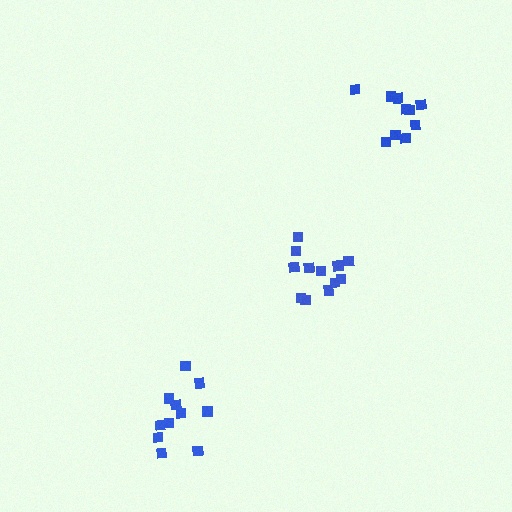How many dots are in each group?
Group 1: 13 dots, Group 2: 11 dots, Group 3: 10 dots (34 total).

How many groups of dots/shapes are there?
There are 3 groups.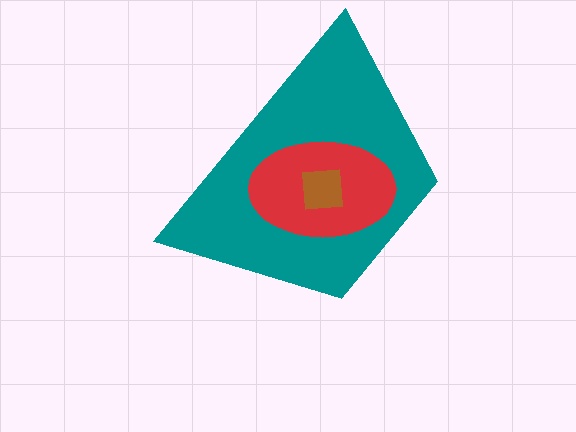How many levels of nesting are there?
3.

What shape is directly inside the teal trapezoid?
The red ellipse.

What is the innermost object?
The brown square.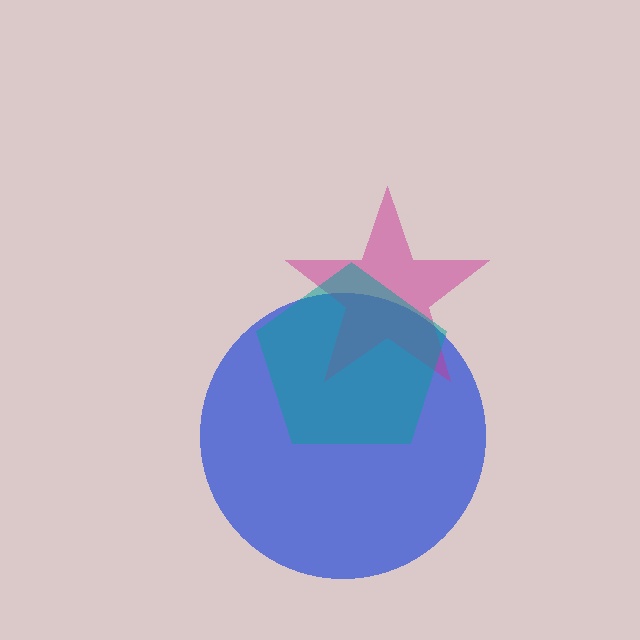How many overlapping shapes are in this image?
There are 3 overlapping shapes in the image.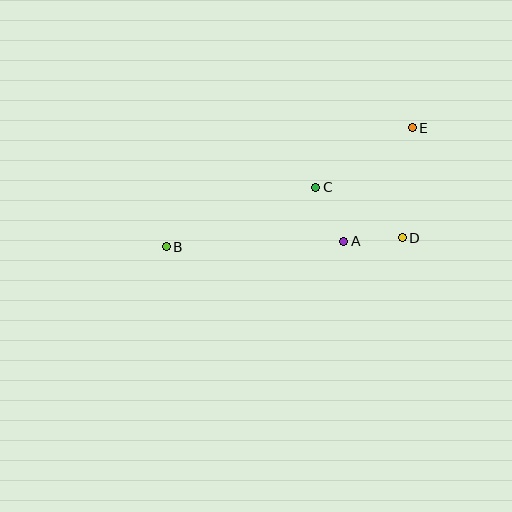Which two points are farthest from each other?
Points B and E are farthest from each other.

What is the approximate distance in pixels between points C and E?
The distance between C and E is approximately 113 pixels.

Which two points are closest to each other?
Points A and D are closest to each other.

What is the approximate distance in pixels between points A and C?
The distance between A and C is approximately 61 pixels.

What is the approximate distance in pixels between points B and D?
The distance between B and D is approximately 237 pixels.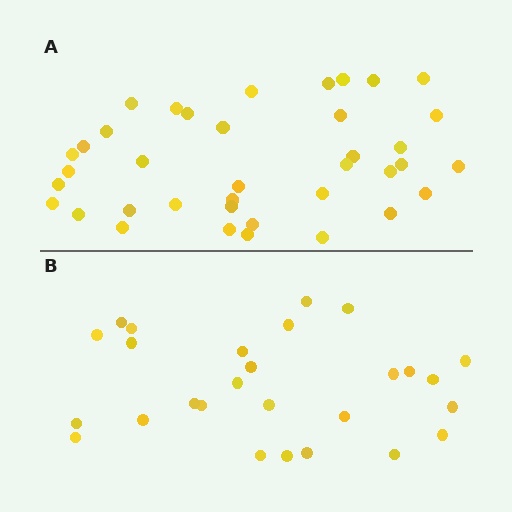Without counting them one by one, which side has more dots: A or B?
Region A (the top region) has more dots.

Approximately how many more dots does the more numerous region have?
Region A has roughly 12 or so more dots than region B.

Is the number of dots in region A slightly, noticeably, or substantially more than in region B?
Region A has noticeably more, but not dramatically so. The ratio is roughly 1.4 to 1.